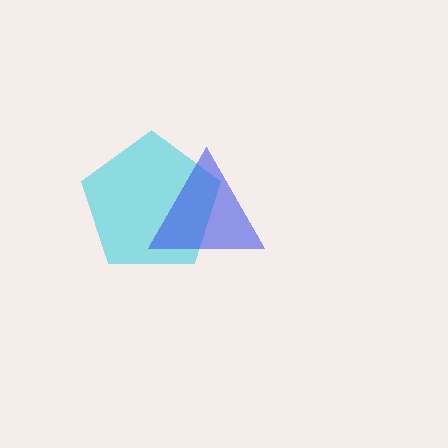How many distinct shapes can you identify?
There are 2 distinct shapes: a cyan pentagon, a blue triangle.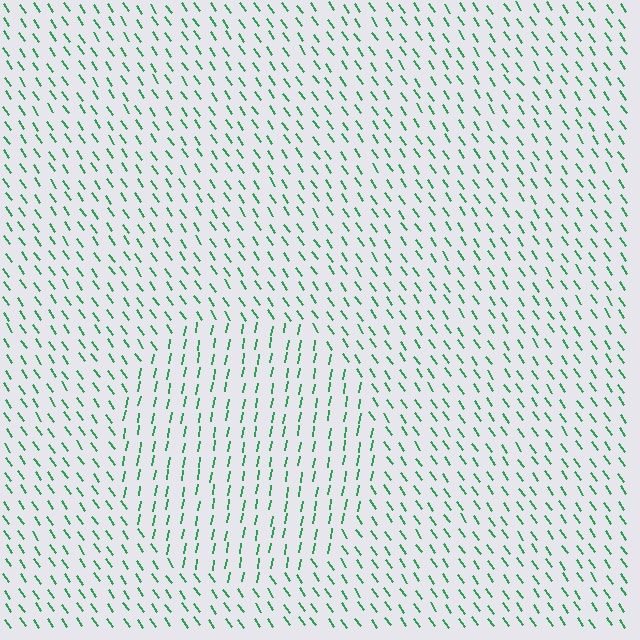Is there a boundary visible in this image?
Yes, there is a texture boundary formed by a change in line orientation.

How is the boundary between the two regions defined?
The boundary is defined purely by a change in line orientation (approximately 45 degrees difference). All lines are the same color and thickness.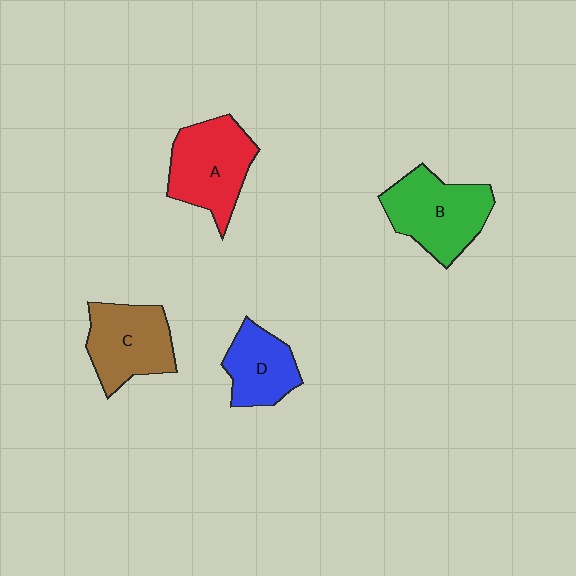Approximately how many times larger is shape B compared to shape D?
Approximately 1.5 times.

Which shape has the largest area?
Shape B (green).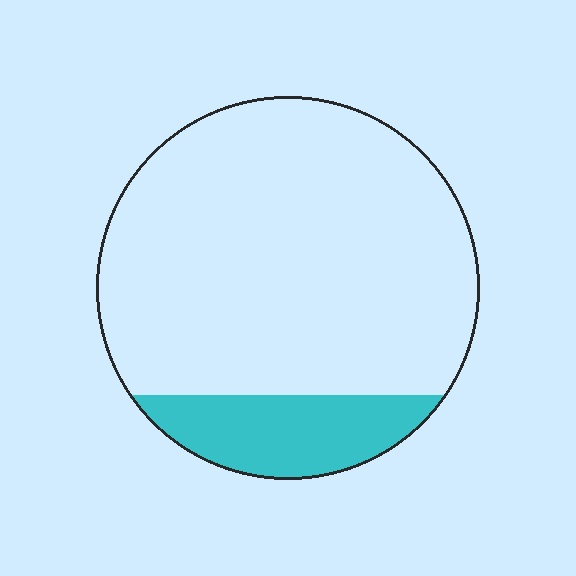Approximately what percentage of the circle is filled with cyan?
Approximately 15%.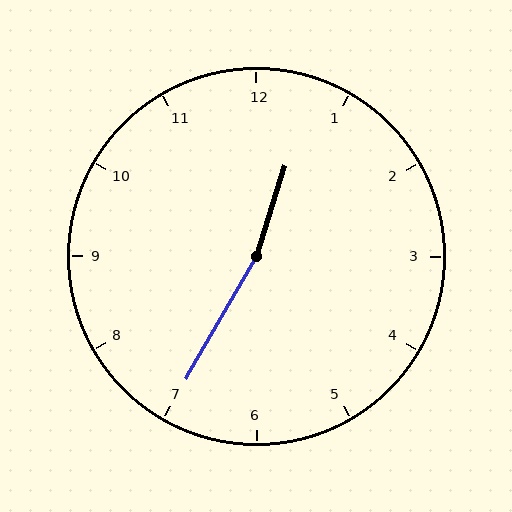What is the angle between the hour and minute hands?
Approximately 168 degrees.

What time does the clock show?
12:35.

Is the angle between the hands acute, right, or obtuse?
It is obtuse.